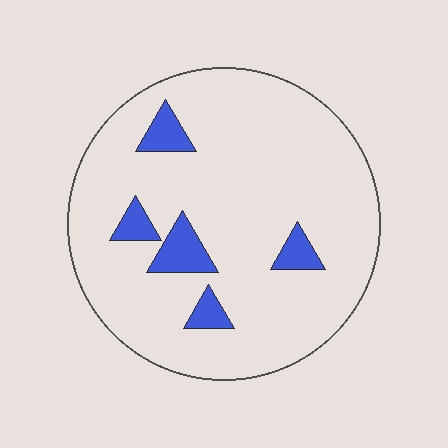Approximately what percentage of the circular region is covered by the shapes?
Approximately 10%.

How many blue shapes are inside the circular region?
5.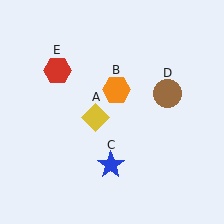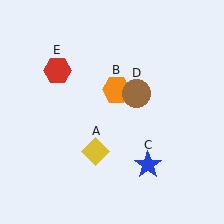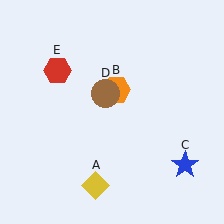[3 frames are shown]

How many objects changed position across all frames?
3 objects changed position: yellow diamond (object A), blue star (object C), brown circle (object D).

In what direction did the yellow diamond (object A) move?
The yellow diamond (object A) moved down.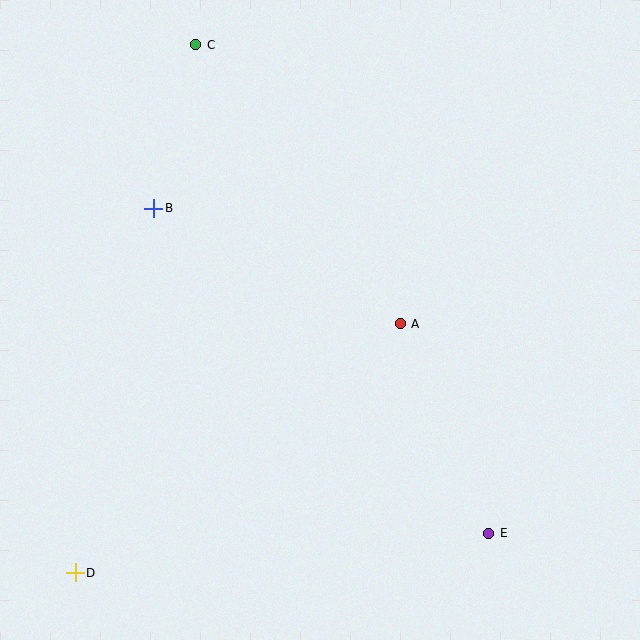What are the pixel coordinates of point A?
Point A is at (400, 324).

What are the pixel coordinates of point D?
Point D is at (75, 573).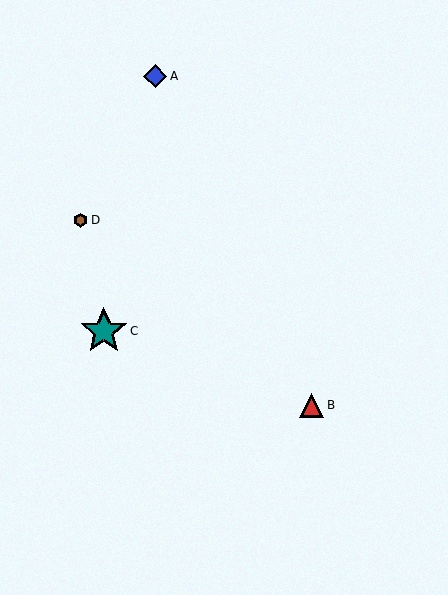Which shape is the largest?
The teal star (labeled C) is the largest.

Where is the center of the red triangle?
The center of the red triangle is at (312, 405).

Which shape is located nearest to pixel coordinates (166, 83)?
The blue diamond (labeled A) at (155, 76) is nearest to that location.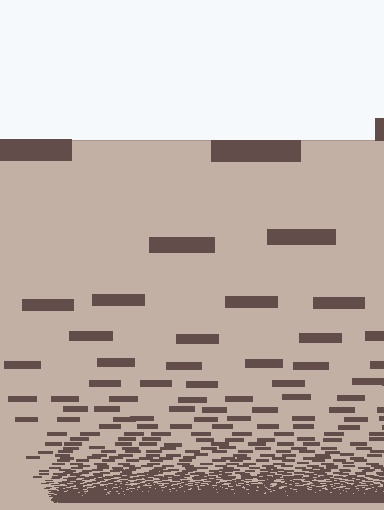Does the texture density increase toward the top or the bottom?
Density increases toward the bottom.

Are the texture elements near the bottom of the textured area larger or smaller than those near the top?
Smaller. The gradient is inverted — elements near the bottom are smaller and denser.